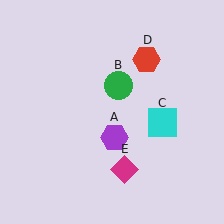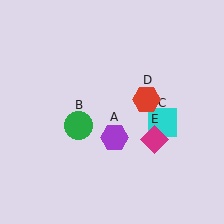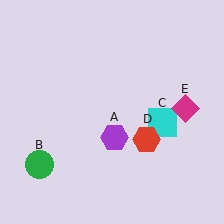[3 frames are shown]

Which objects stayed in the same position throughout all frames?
Purple hexagon (object A) and cyan square (object C) remained stationary.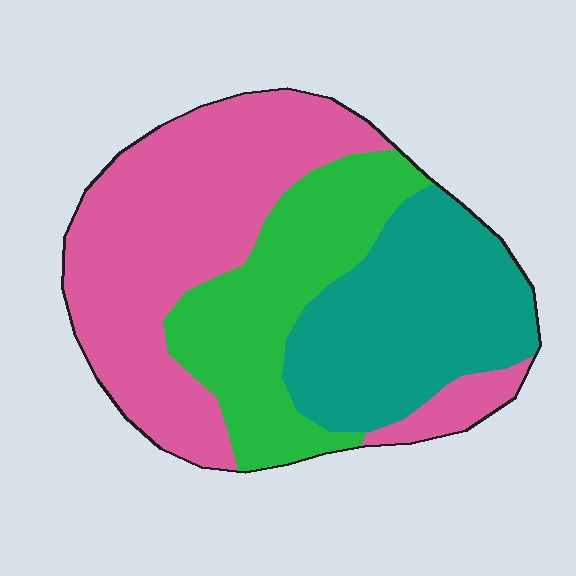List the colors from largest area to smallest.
From largest to smallest: pink, teal, green.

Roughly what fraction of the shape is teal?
Teal takes up between a quarter and a half of the shape.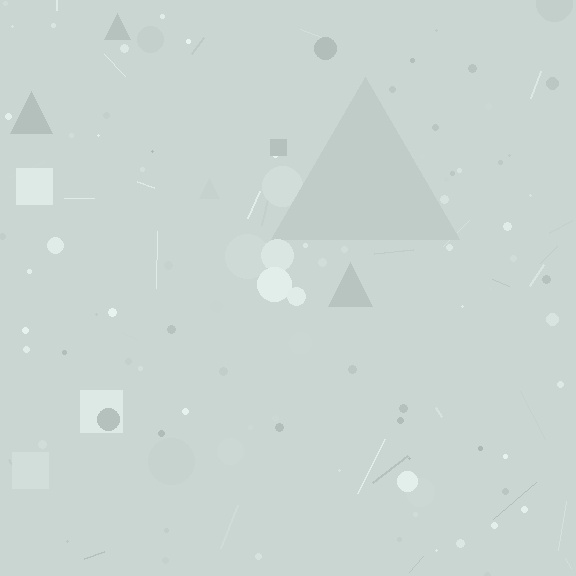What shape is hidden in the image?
A triangle is hidden in the image.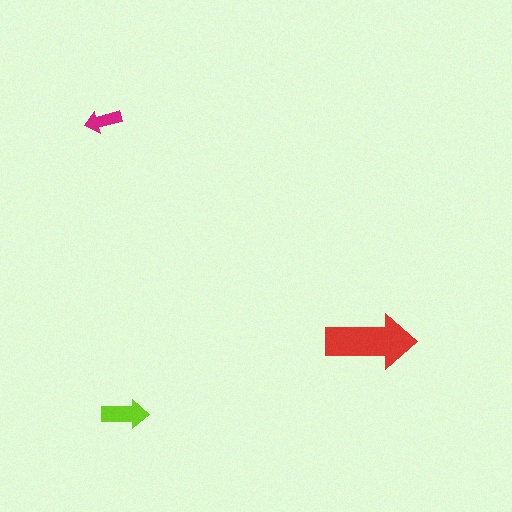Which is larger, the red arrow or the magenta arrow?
The red one.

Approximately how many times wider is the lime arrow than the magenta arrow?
About 1.5 times wider.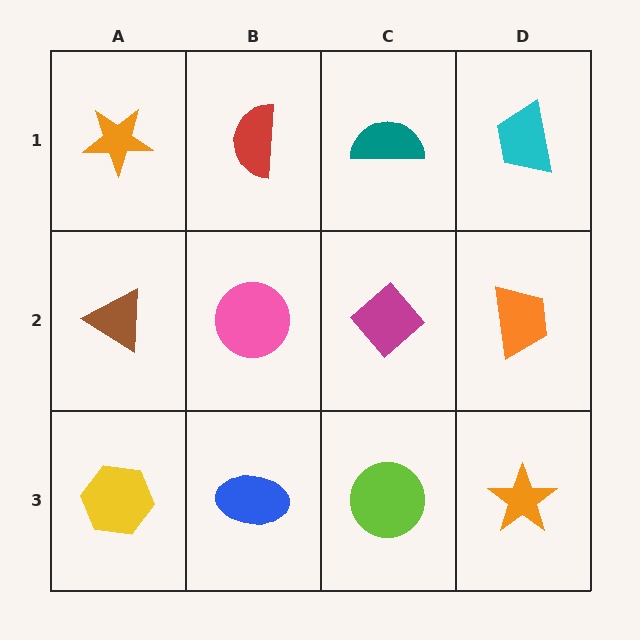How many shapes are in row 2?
4 shapes.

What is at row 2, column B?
A pink circle.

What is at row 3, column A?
A yellow hexagon.